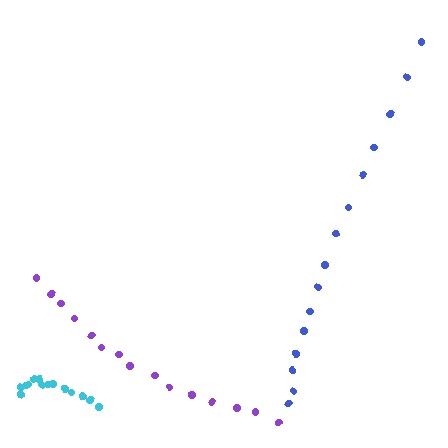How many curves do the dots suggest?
There are 3 distinct paths.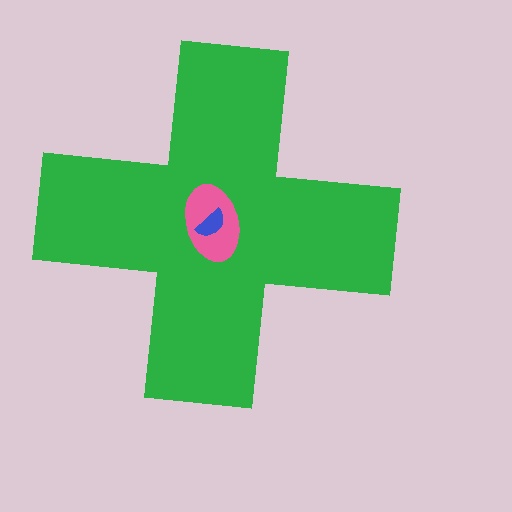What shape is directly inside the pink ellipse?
The blue semicircle.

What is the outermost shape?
The green cross.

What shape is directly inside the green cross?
The pink ellipse.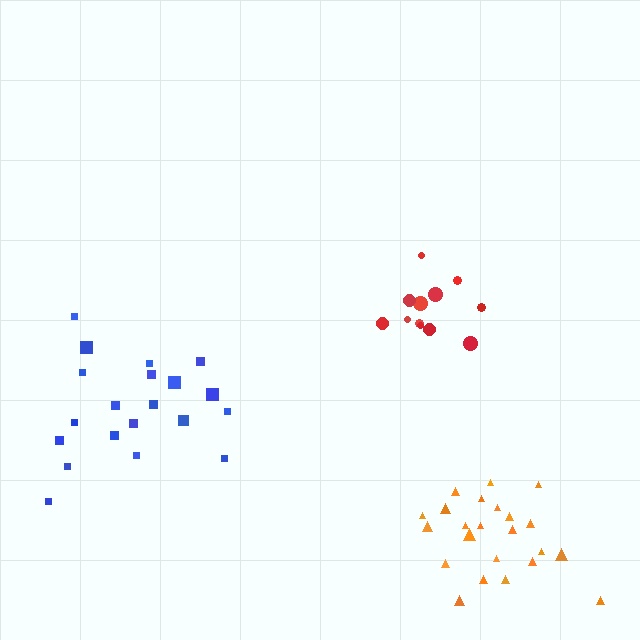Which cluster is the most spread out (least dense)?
Blue.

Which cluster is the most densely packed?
Red.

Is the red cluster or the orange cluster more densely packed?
Red.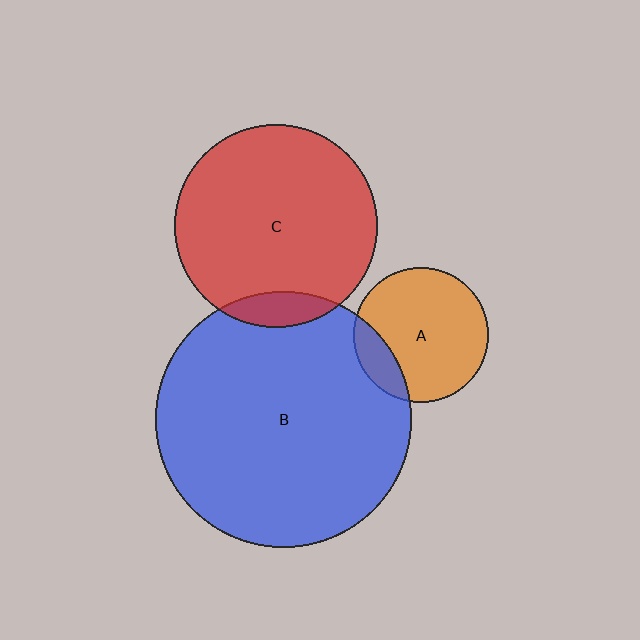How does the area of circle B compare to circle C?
Approximately 1.6 times.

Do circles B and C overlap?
Yes.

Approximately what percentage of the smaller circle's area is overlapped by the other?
Approximately 10%.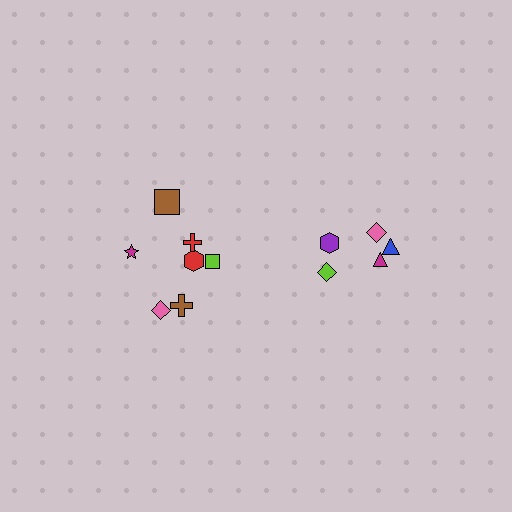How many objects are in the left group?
There are 7 objects.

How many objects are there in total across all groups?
There are 12 objects.